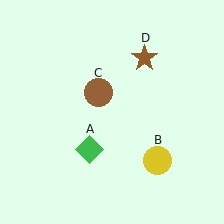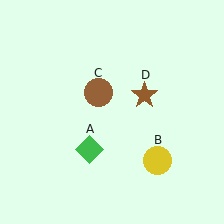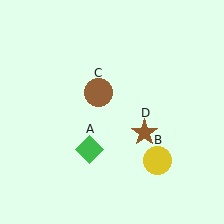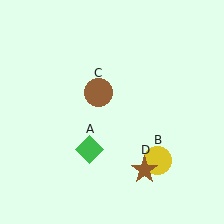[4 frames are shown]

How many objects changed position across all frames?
1 object changed position: brown star (object D).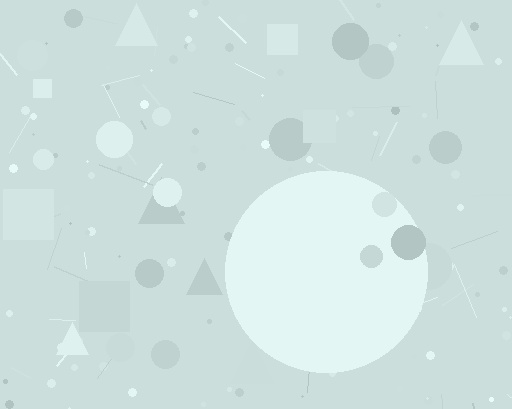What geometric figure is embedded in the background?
A circle is embedded in the background.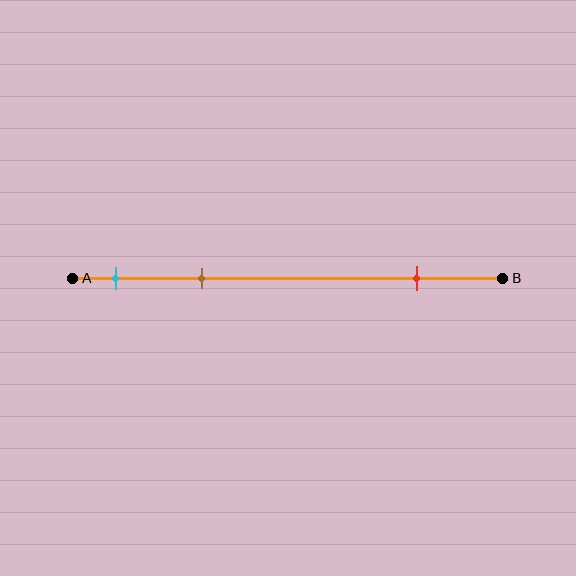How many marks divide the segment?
There are 3 marks dividing the segment.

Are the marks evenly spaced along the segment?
No, the marks are not evenly spaced.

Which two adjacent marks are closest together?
The cyan and brown marks are the closest adjacent pair.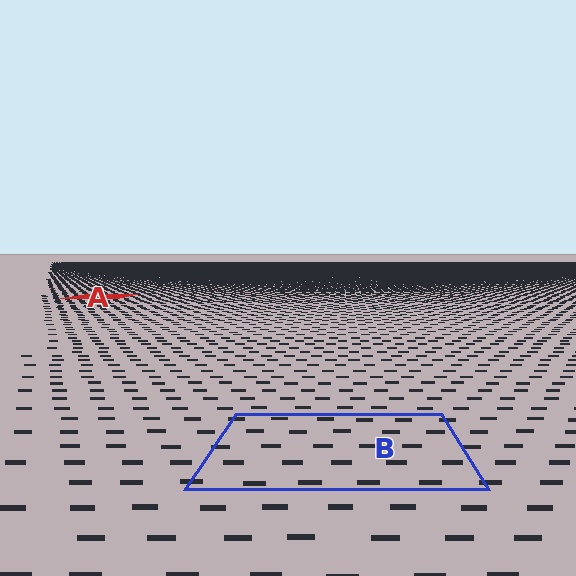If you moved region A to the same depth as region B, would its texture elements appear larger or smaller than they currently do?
They would appear larger. At a closer depth, the same texture elements are projected at a bigger on-screen size.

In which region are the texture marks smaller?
The texture marks are smaller in region A, because it is farther away.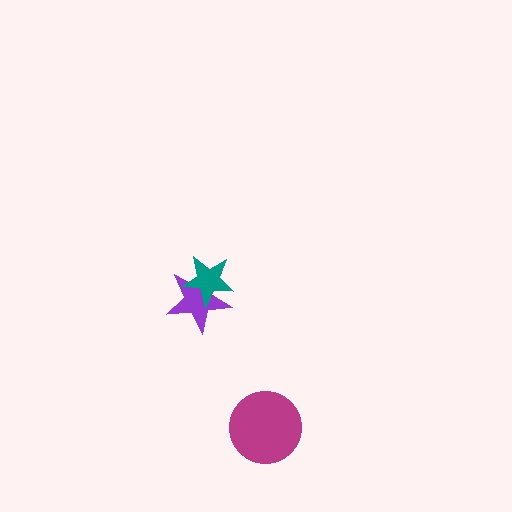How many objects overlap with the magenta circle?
0 objects overlap with the magenta circle.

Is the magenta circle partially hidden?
No, no other shape covers it.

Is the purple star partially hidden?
Yes, it is partially covered by another shape.